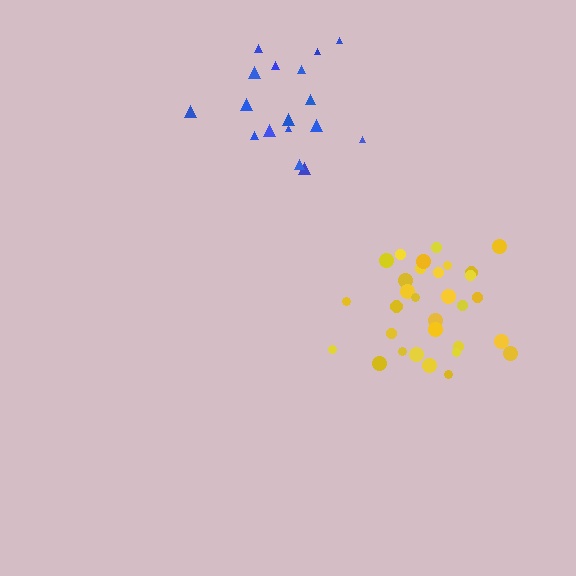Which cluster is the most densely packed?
Yellow.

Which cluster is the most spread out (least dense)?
Blue.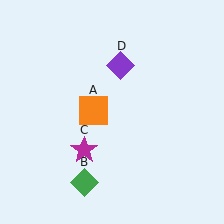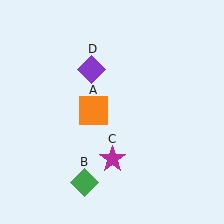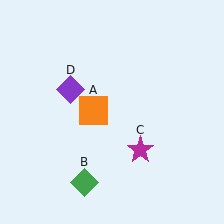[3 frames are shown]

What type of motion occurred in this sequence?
The magenta star (object C), purple diamond (object D) rotated counterclockwise around the center of the scene.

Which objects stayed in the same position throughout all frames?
Orange square (object A) and green diamond (object B) remained stationary.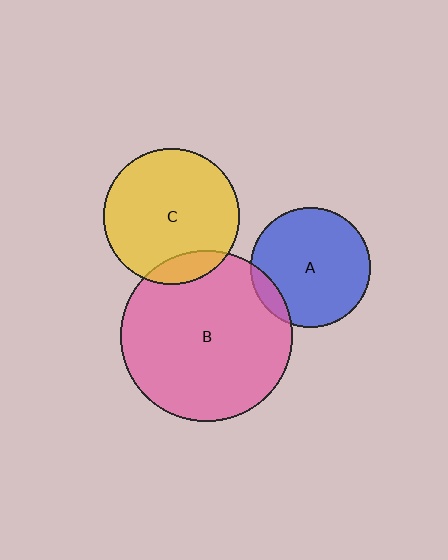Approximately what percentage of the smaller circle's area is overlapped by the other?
Approximately 10%.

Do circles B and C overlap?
Yes.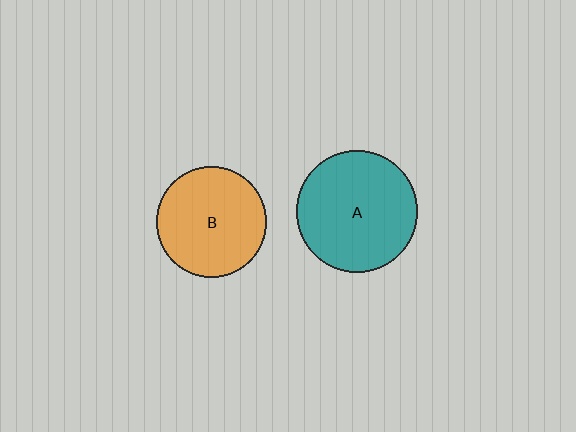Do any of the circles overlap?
No, none of the circles overlap.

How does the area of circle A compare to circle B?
Approximately 1.2 times.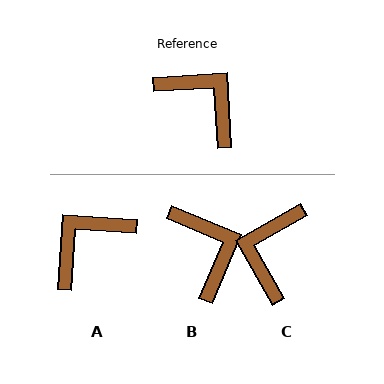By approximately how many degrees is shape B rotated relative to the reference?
Approximately 26 degrees clockwise.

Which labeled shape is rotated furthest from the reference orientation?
C, about 116 degrees away.